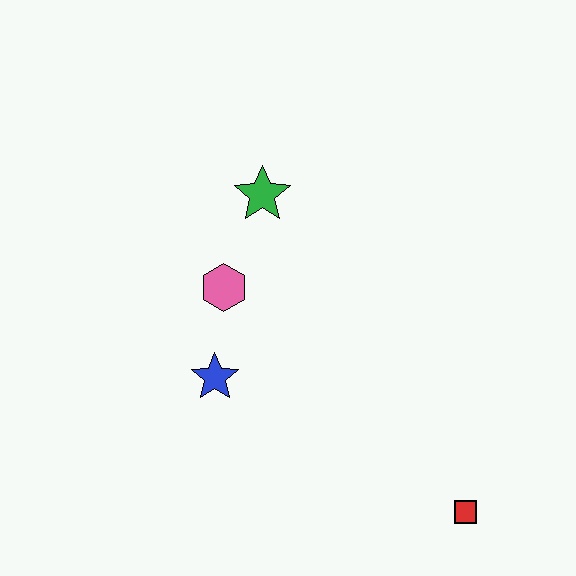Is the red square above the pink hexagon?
No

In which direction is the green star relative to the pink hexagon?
The green star is above the pink hexagon.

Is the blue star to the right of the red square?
No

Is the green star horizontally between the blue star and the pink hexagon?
No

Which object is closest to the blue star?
The pink hexagon is closest to the blue star.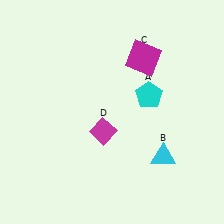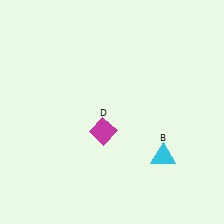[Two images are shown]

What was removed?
The cyan pentagon (A), the magenta square (C) were removed in Image 2.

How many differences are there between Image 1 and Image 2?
There are 2 differences between the two images.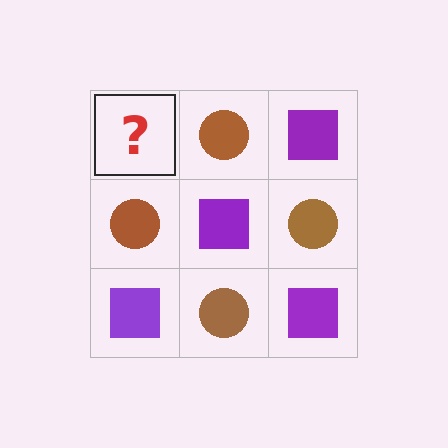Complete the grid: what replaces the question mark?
The question mark should be replaced with a purple square.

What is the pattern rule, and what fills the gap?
The rule is that it alternates purple square and brown circle in a checkerboard pattern. The gap should be filled with a purple square.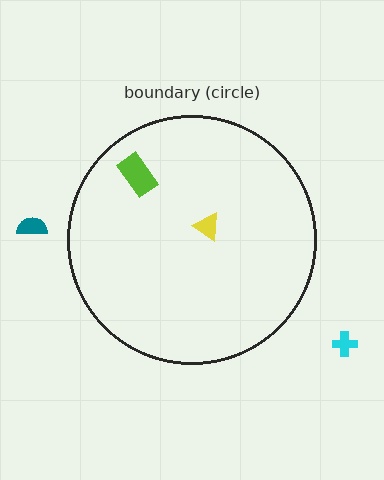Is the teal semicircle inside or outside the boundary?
Outside.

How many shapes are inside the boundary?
2 inside, 2 outside.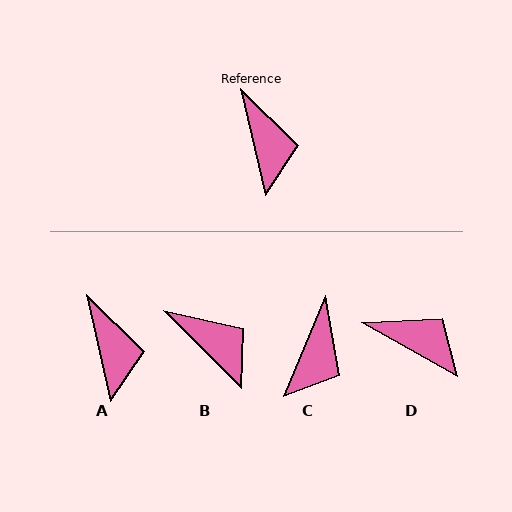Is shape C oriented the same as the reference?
No, it is off by about 36 degrees.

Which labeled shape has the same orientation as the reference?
A.